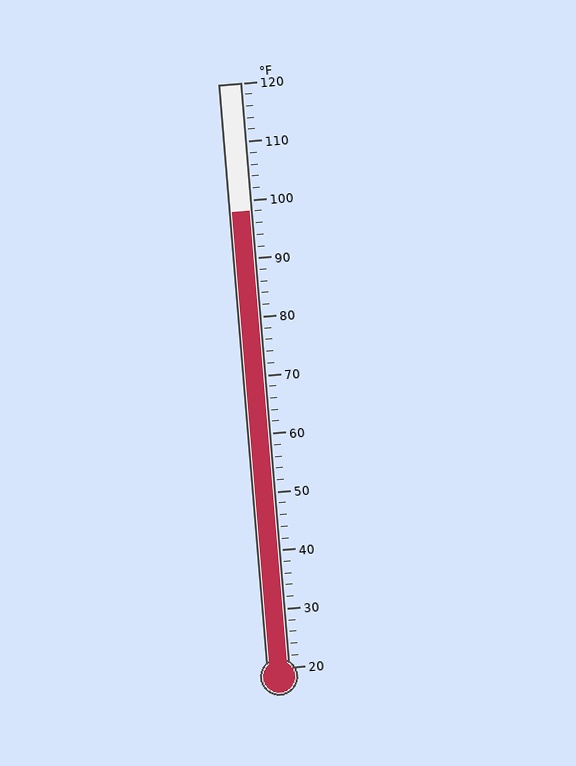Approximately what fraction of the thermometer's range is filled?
The thermometer is filled to approximately 80% of its range.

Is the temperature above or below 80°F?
The temperature is above 80°F.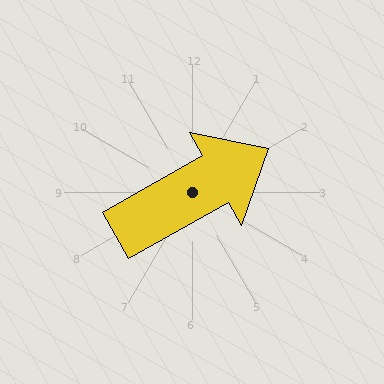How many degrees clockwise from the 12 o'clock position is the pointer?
Approximately 61 degrees.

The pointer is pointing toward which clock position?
Roughly 2 o'clock.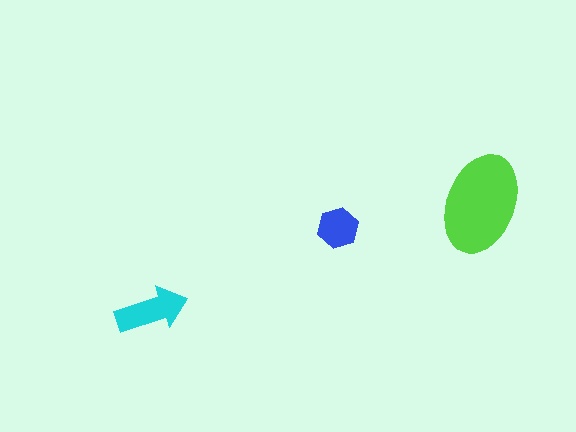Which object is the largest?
The lime ellipse.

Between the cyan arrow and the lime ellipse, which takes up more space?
The lime ellipse.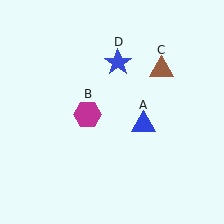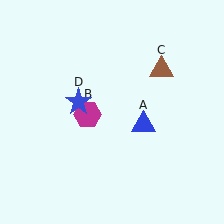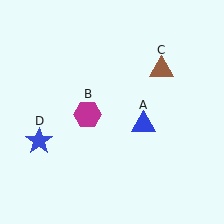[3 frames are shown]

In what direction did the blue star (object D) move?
The blue star (object D) moved down and to the left.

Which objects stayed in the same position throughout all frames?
Blue triangle (object A) and magenta hexagon (object B) and brown triangle (object C) remained stationary.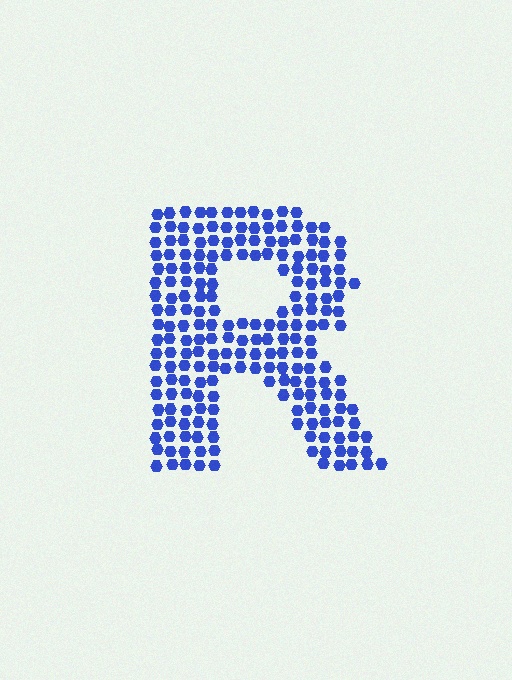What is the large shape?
The large shape is the letter R.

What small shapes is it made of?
It is made of small hexagons.